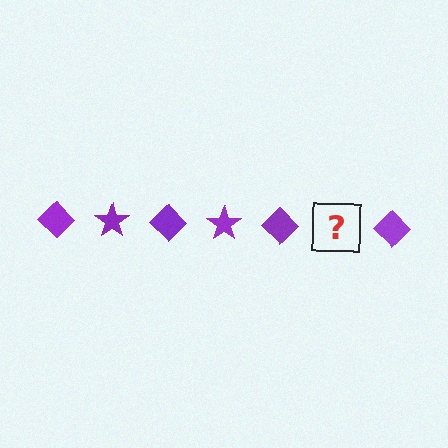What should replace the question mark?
The question mark should be replaced with a purple star.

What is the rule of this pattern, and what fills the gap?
The rule is that the pattern cycles through diamond, star shapes in purple. The gap should be filled with a purple star.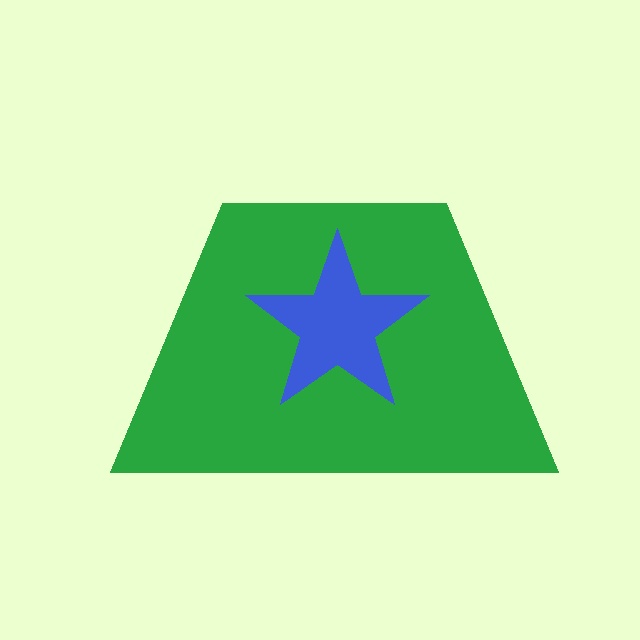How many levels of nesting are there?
2.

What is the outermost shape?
The green trapezoid.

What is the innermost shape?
The blue star.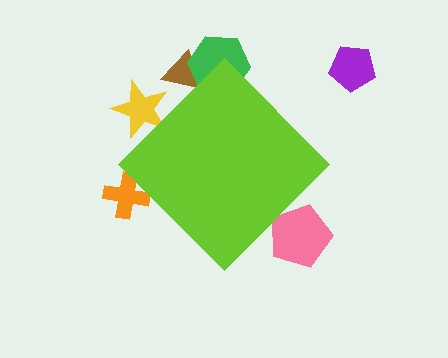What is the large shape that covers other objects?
A lime diamond.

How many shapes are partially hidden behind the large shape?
5 shapes are partially hidden.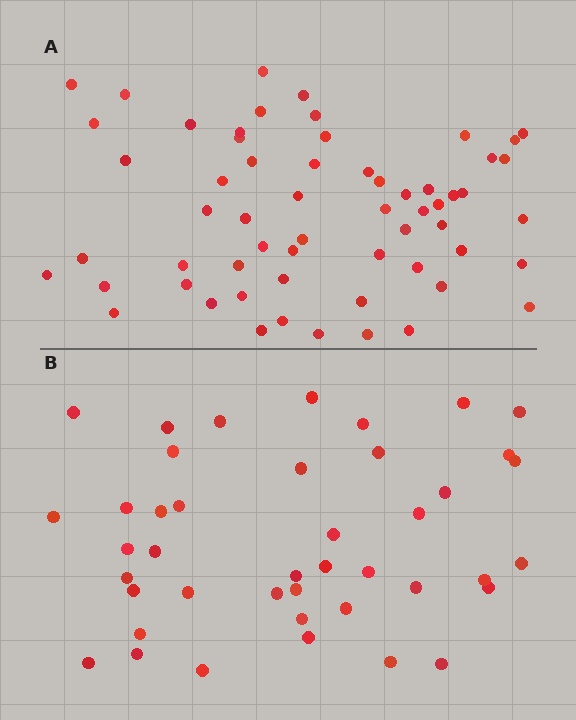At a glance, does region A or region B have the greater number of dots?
Region A (the top region) has more dots.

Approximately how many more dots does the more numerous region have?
Region A has approximately 20 more dots than region B.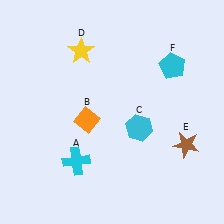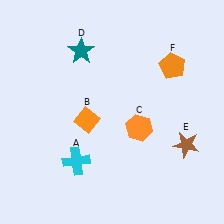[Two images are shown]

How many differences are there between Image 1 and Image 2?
There are 3 differences between the two images.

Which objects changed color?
C changed from cyan to orange. D changed from yellow to teal. F changed from cyan to orange.